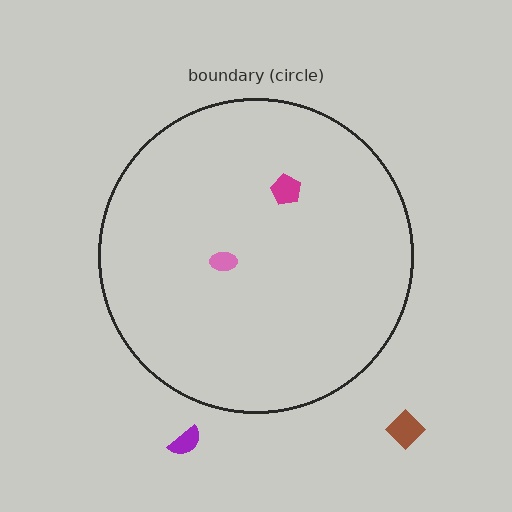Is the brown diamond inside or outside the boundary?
Outside.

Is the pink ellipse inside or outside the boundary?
Inside.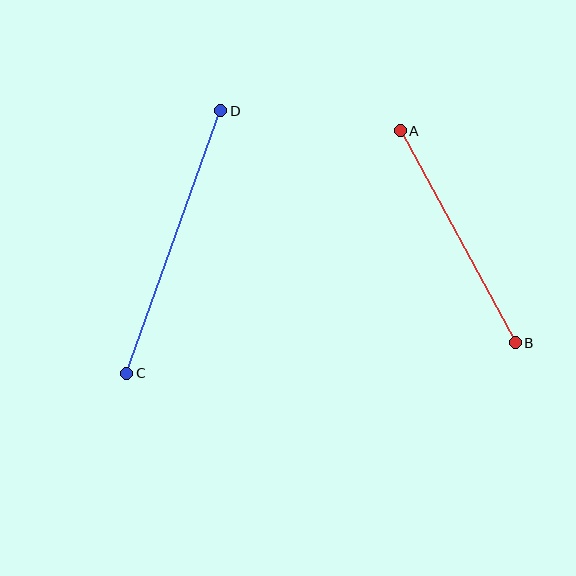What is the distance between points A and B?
The distance is approximately 241 pixels.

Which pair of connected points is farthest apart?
Points C and D are farthest apart.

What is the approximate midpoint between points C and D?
The midpoint is at approximately (174, 242) pixels.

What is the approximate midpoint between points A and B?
The midpoint is at approximately (458, 237) pixels.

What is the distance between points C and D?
The distance is approximately 279 pixels.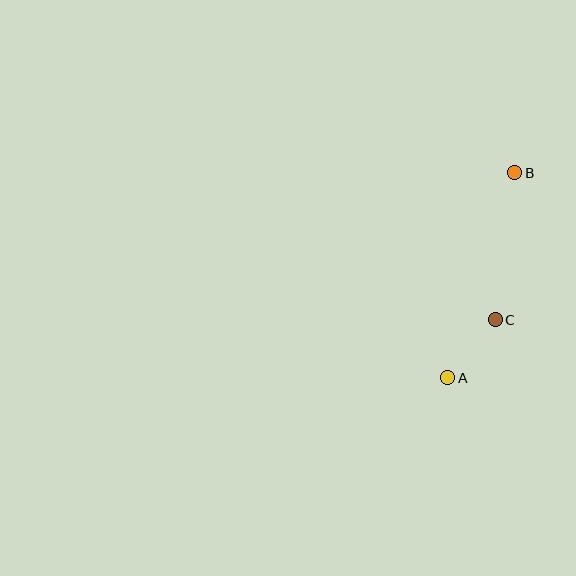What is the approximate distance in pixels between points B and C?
The distance between B and C is approximately 148 pixels.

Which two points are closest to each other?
Points A and C are closest to each other.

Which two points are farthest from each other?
Points A and B are farthest from each other.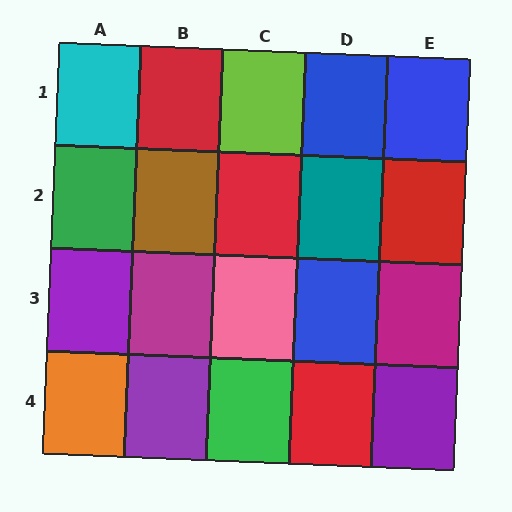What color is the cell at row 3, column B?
Magenta.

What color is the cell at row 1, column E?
Blue.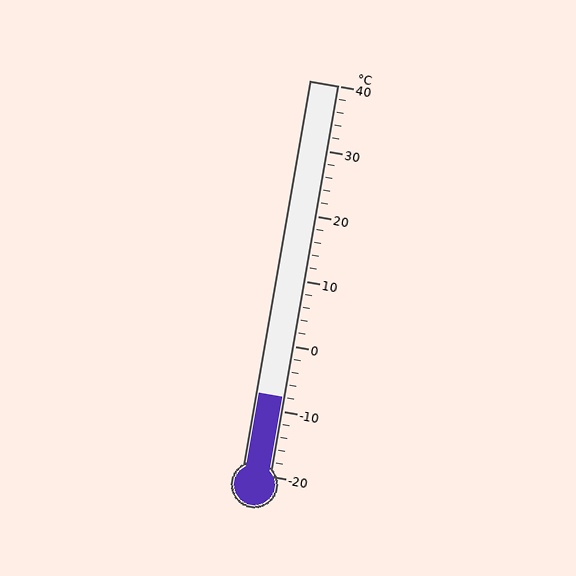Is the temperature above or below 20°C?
The temperature is below 20°C.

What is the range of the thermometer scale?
The thermometer scale ranges from -20°C to 40°C.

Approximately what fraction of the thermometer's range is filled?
The thermometer is filled to approximately 20% of its range.